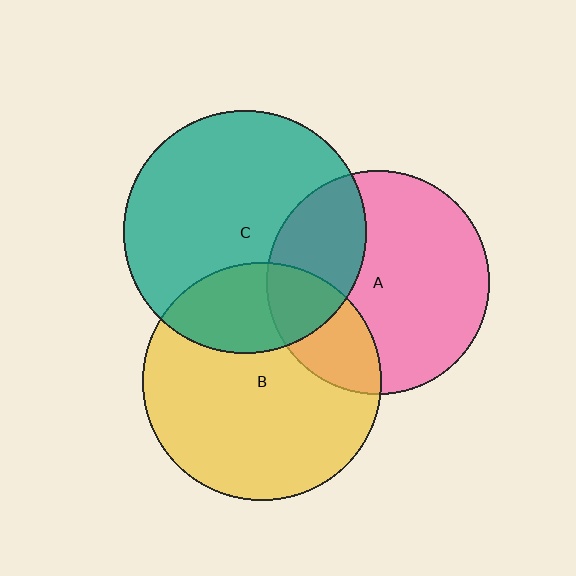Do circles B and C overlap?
Yes.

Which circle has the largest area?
Circle C (teal).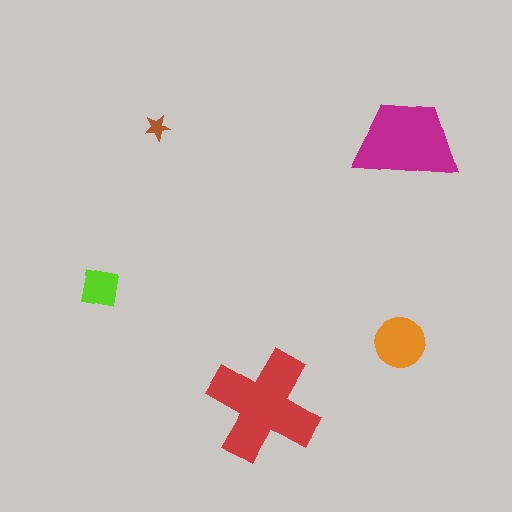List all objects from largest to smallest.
The red cross, the magenta trapezoid, the orange circle, the lime square, the brown star.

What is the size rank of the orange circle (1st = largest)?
3rd.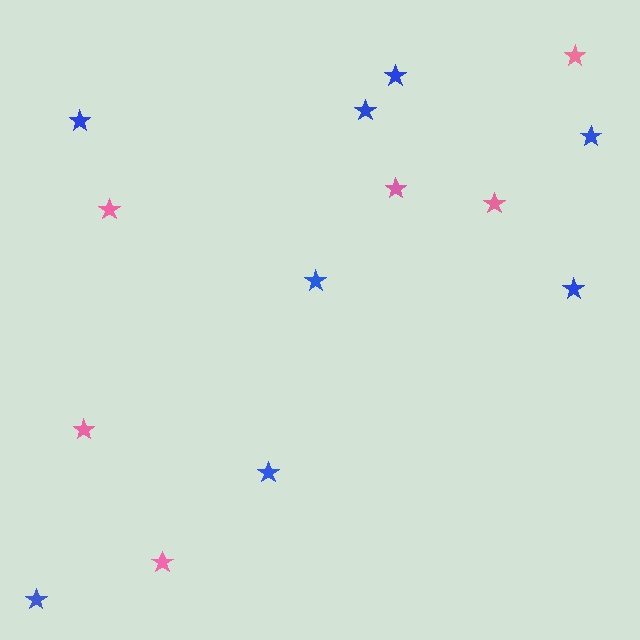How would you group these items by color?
There are 2 groups: one group of pink stars (6) and one group of blue stars (8).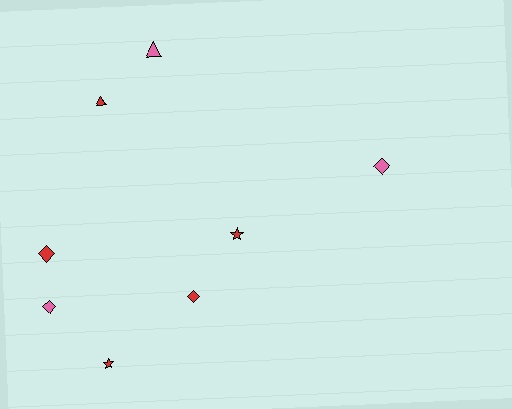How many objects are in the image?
There are 8 objects.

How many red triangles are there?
There is 1 red triangle.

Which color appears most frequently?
Red, with 5 objects.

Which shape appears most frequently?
Diamond, with 4 objects.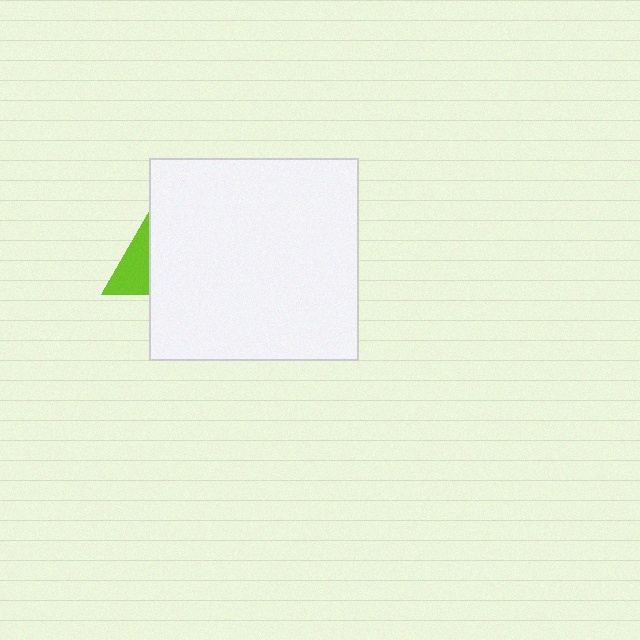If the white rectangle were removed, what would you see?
You would see the complete lime triangle.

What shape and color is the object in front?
The object in front is a white rectangle.